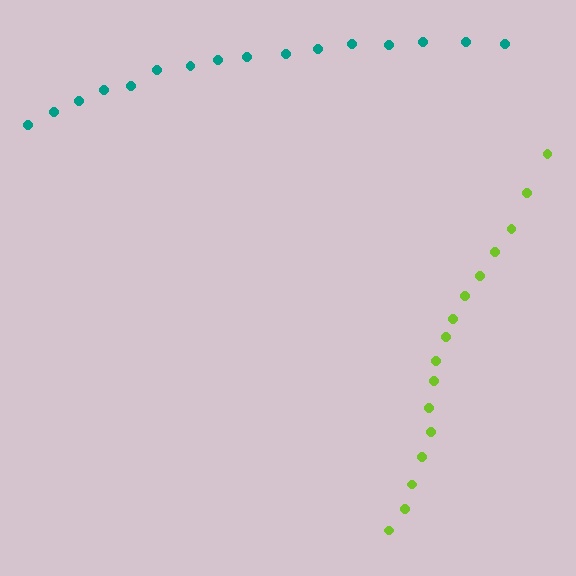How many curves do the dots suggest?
There are 2 distinct paths.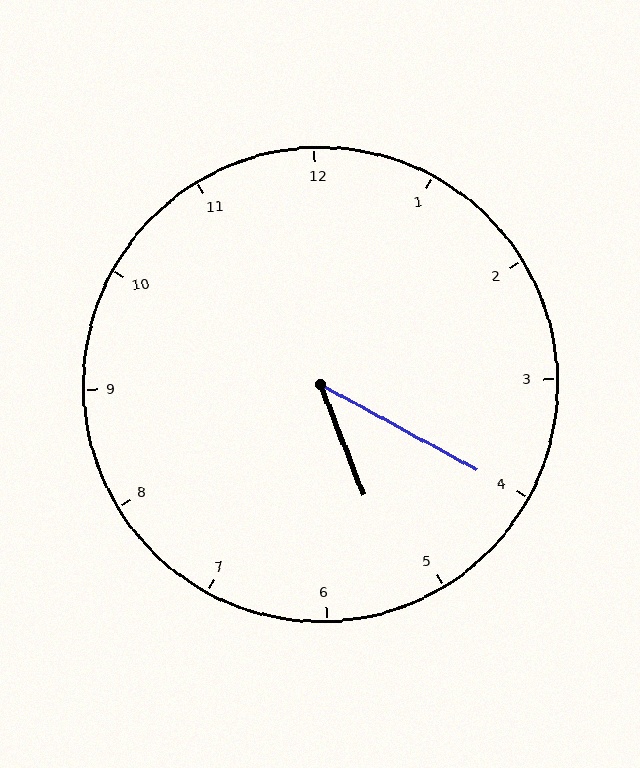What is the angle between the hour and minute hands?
Approximately 40 degrees.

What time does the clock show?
5:20.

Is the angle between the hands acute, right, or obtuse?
It is acute.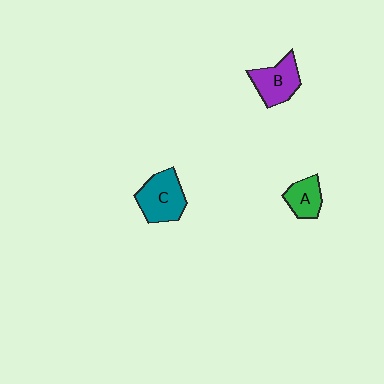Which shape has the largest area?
Shape C (teal).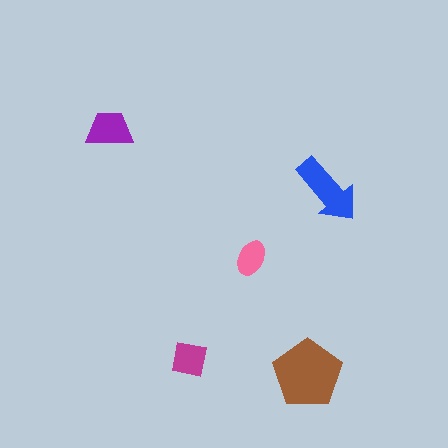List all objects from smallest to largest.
The pink ellipse, the magenta square, the purple trapezoid, the blue arrow, the brown pentagon.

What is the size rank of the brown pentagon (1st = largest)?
1st.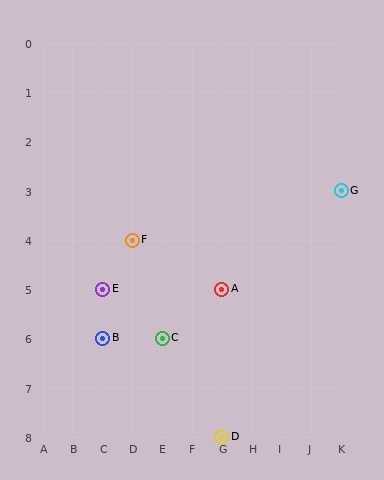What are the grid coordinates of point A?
Point A is at grid coordinates (G, 5).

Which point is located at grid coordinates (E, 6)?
Point C is at (E, 6).